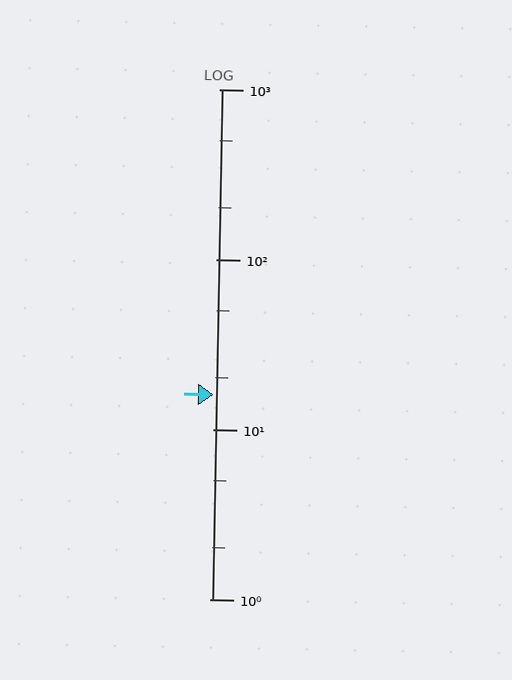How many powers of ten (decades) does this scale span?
The scale spans 3 decades, from 1 to 1000.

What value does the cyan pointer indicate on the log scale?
The pointer indicates approximately 16.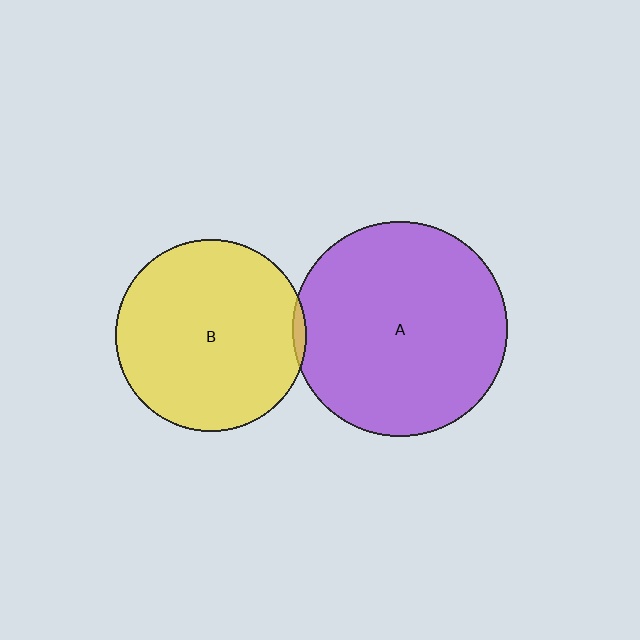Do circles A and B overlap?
Yes.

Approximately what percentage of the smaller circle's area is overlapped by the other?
Approximately 5%.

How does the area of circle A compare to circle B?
Approximately 1.3 times.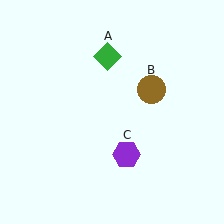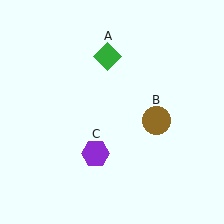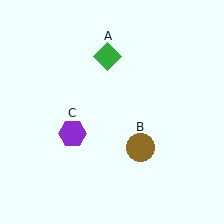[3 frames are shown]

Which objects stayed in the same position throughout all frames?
Green diamond (object A) remained stationary.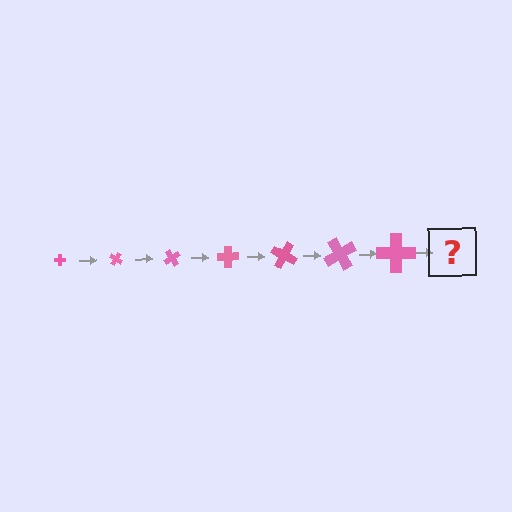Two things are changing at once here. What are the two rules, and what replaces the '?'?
The two rules are that the cross grows larger each step and it rotates 30 degrees each step. The '?' should be a cross, larger than the previous one and rotated 210 degrees from the start.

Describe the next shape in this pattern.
It should be a cross, larger than the previous one and rotated 210 degrees from the start.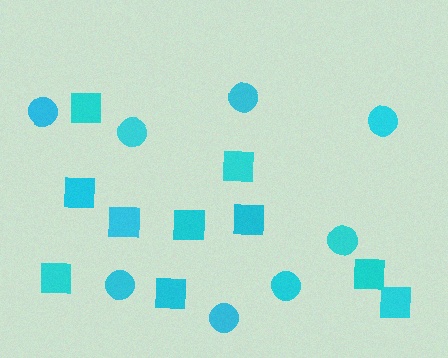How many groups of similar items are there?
There are 2 groups: one group of squares (10) and one group of circles (8).